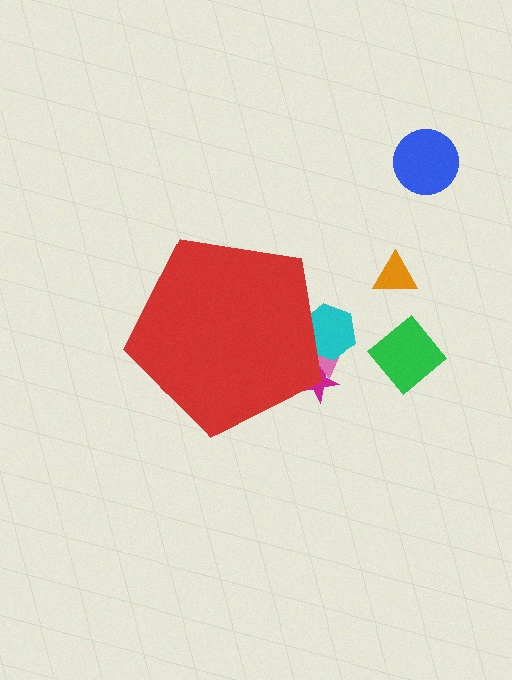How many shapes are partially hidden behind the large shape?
3 shapes are partially hidden.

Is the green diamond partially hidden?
No, the green diamond is fully visible.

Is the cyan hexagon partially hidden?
Yes, the cyan hexagon is partially hidden behind the red pentagon.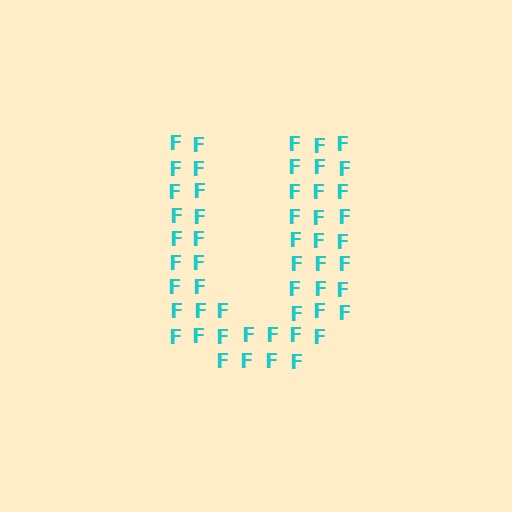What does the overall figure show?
The overall figure shows the letter U.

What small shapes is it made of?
It is made of small letter F's.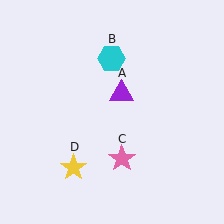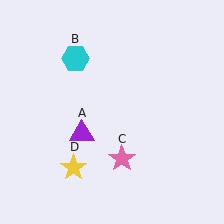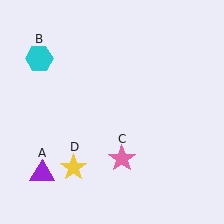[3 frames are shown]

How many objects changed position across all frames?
2 objects changed position: purple triangle (object A), cyan hexagon (object B).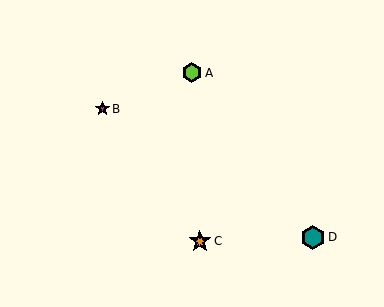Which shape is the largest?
The teal hexagon (labeled D) is the largest.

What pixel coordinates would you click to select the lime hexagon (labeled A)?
Click at (192, 73) to select the lime hexagon A.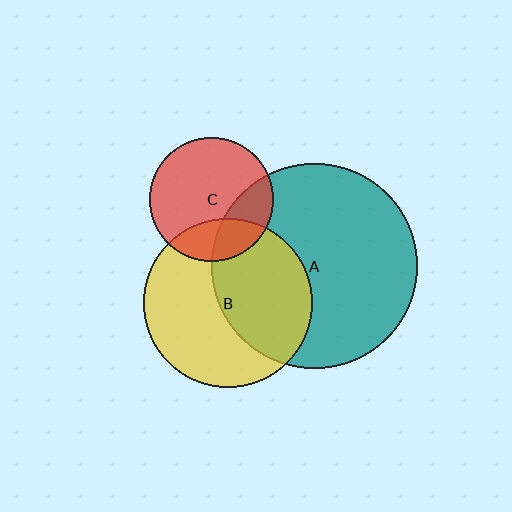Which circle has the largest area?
Circle A (teal).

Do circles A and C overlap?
Yes.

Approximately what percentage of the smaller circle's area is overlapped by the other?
Approximately 25%.